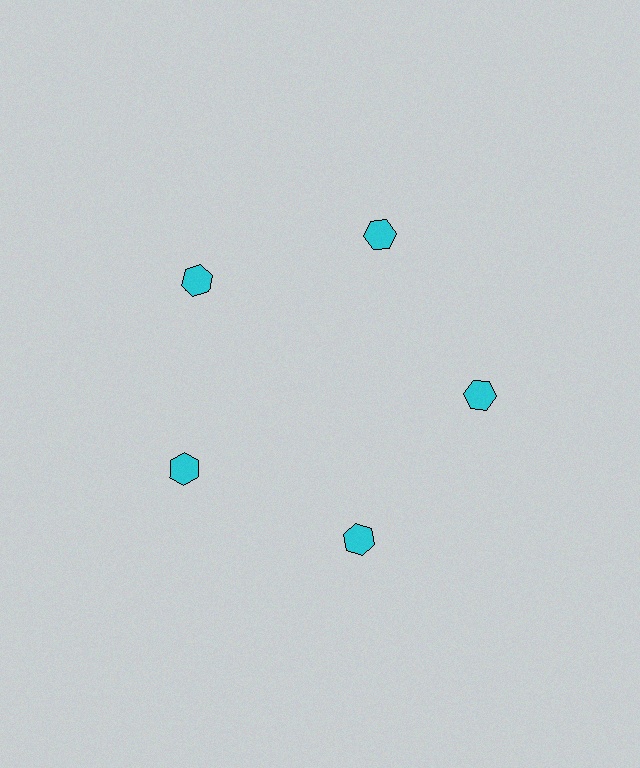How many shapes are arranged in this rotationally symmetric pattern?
There are 5 shapes, arranged in 5 groups of 1.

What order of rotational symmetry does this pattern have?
This pattern has 5-fold rotational symmetry.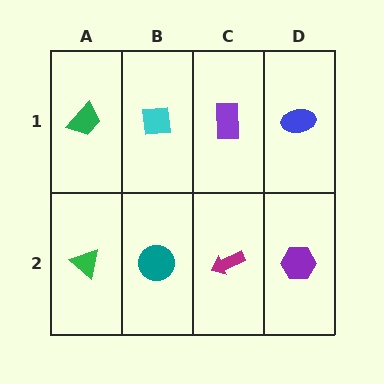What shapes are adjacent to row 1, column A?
A green triangle (row 2, column A), a cyan square (row 1, column B).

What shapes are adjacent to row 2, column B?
A cyan square (row 1, column B), a green triangle (row 2, column A), a magenta arrow (row 2, column C).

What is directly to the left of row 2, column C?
A teal circle.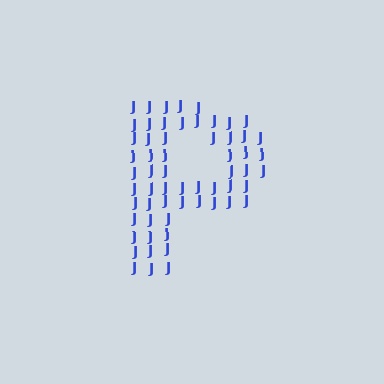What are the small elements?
The small elements are letter J's.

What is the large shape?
The large shape is the letter P.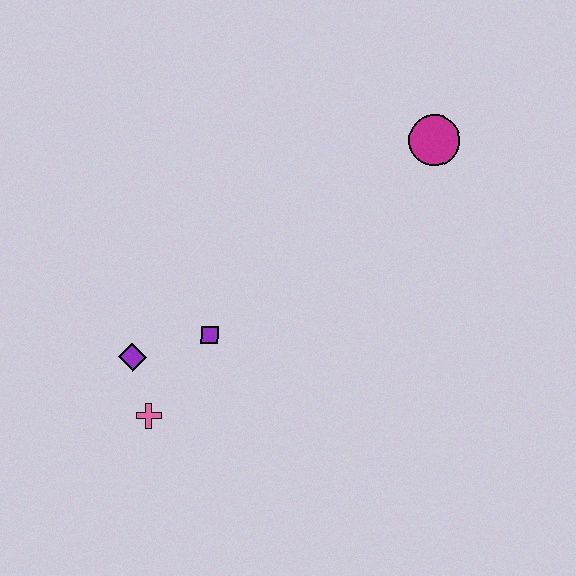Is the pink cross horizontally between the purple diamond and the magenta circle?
Yes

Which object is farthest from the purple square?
The magenta circle is farthest from the purple square.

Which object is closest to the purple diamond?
The pink cross is closest to the purple diamond.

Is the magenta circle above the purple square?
Yes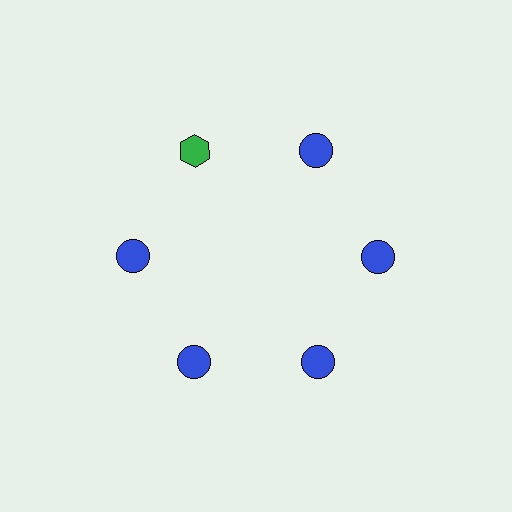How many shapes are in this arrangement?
There are 6 shapes arranged in a ring pattern.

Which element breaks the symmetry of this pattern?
The green hexagon at roughly the 11 o'clock position breaks the symmetry. All other shapes are blue circles.